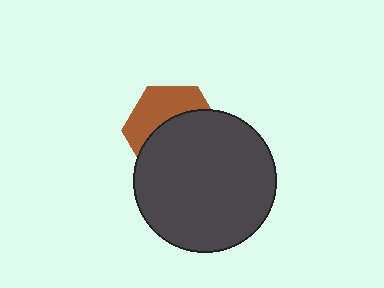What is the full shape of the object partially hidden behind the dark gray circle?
The partially hidden object is a brown hexagon.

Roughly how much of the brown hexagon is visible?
A small part of it is visible (roughly 41%).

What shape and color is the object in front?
The object in front is a dark gray circle.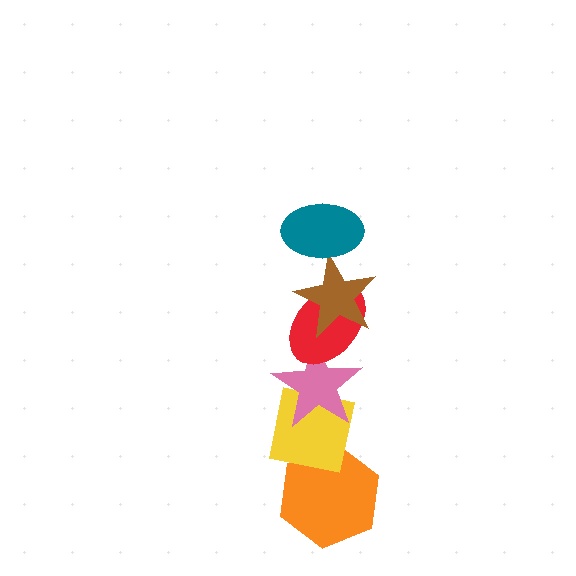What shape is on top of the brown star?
The teal ellipse is on top of the brown star.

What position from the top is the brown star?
The brown star is 2nd from the top.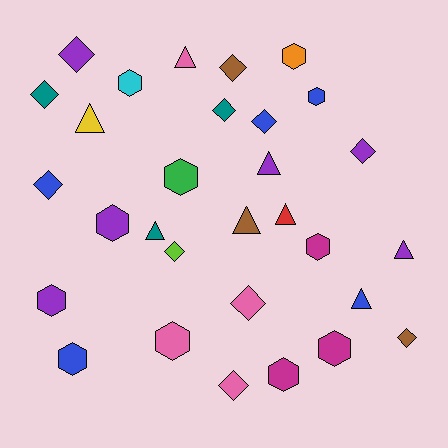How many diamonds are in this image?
There are 11 diamonds.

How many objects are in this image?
There are 30 objects.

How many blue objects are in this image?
There are 5 blue objects.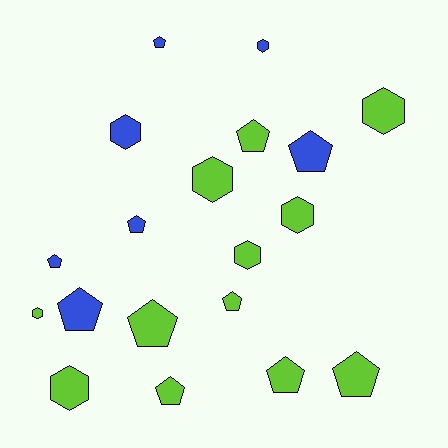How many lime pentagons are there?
There are 6 lime pentagons.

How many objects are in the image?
There are 19 objects.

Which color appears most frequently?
Lime, with 12 objects.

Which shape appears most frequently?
Pentagon, with 11 objects.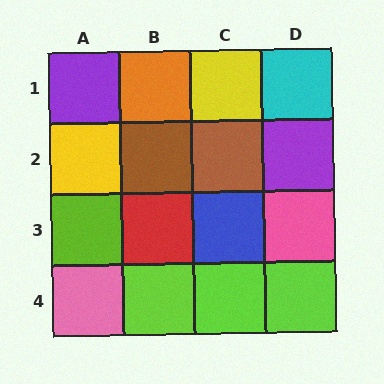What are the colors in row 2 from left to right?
Yellow, brown, brown, purple.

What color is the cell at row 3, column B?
Red.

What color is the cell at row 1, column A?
Purple.